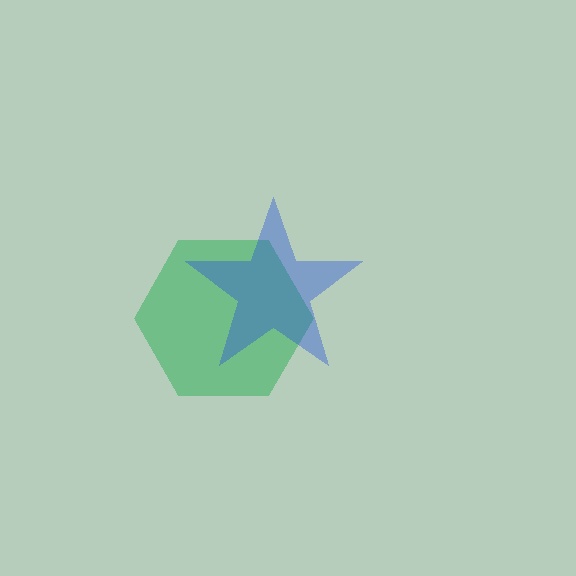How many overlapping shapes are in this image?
There are 2 overlapping shapes in the image.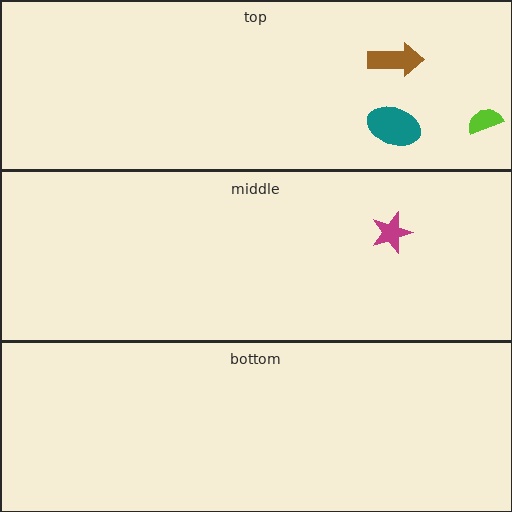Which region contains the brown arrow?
The top region.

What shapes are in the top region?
The lime semicircle, the brown arrow, the teal ellipse.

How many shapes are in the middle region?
1.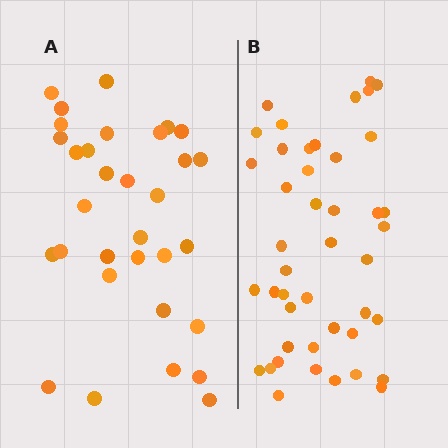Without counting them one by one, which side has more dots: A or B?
Region B (the right region) has more dots.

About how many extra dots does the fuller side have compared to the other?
Region B has roughly 12 or so more dots than region A.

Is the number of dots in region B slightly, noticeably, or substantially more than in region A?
Region B has noticeably more, but not dramatically so. The ratio is roughly 1.4 to 1.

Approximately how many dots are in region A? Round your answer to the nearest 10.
About 30 dots. (The exact count is 32, which rounds to 30.)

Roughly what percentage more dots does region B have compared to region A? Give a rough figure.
About 40% more.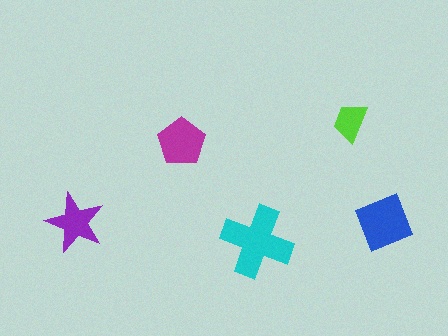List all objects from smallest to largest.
The lime trapezoid, the purple star, the magenta pentagon, the blue diamond, the cyan cross.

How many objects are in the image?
There are 5 objects in the image.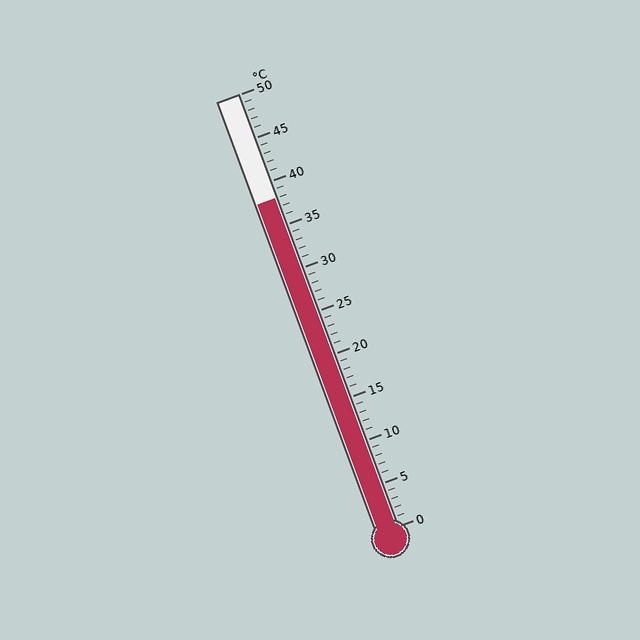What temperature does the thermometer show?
The thermometer shows approximately 38°C.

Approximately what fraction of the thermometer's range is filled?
The thermometer is filled to approximately 75% of its range.